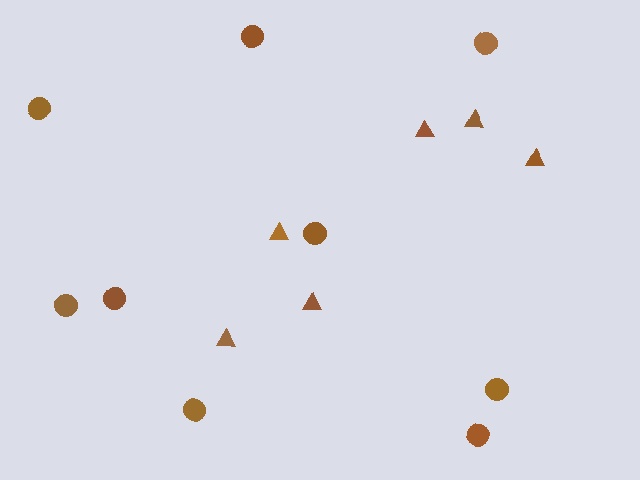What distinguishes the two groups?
There are 2 groups: one group of circles (9) and one group of triangles (6).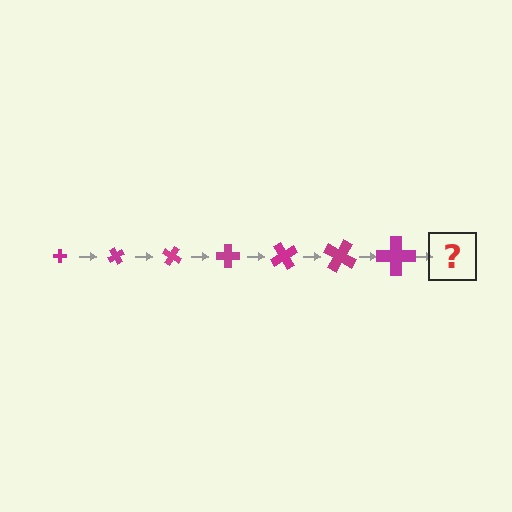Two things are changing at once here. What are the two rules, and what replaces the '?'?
The two rules are that the cross grows larger each step and it rotates 60 degrees each step. The '?' should be a cross, larger than the previous one and rotated 420 degrees from the start.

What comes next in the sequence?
The next element should be a cross, larger than the previous one and rotated 420 degrees from the start.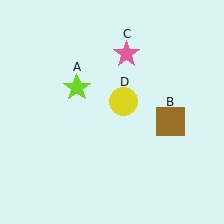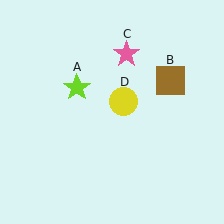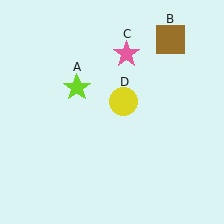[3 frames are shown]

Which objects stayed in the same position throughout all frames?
Lime star (object A) and pink star (object C) and yellow circle (object D) remained stationary.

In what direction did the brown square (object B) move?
The brown square (object B) moved up.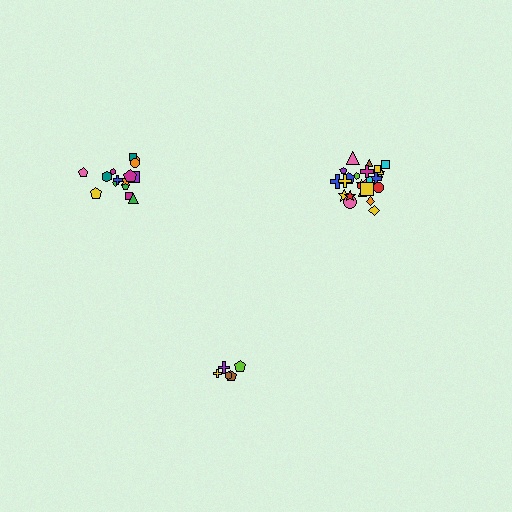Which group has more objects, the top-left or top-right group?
The top-right group.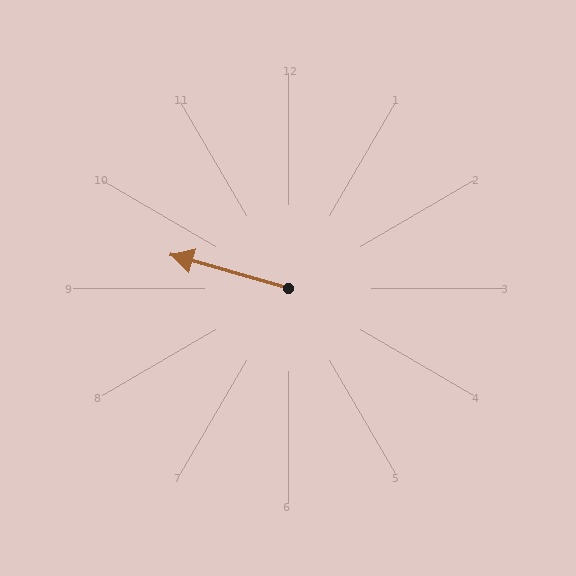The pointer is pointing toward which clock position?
Roughly 10 o'clock.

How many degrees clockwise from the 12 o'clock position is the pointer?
Approximately 286 degrees.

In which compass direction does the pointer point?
West.